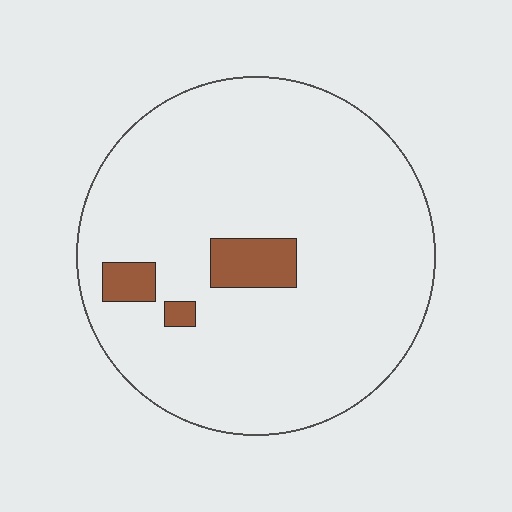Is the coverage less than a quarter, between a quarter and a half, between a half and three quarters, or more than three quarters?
Less than a quarter.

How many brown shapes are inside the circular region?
3.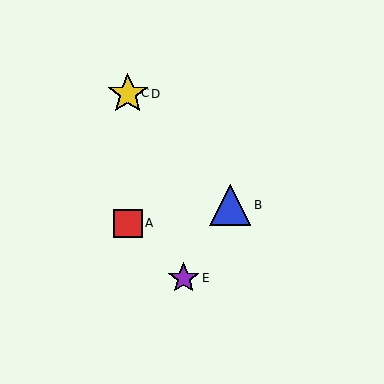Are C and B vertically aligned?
No, C is at x≈128 and B is at x≈230.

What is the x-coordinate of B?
Object B is at x≈230.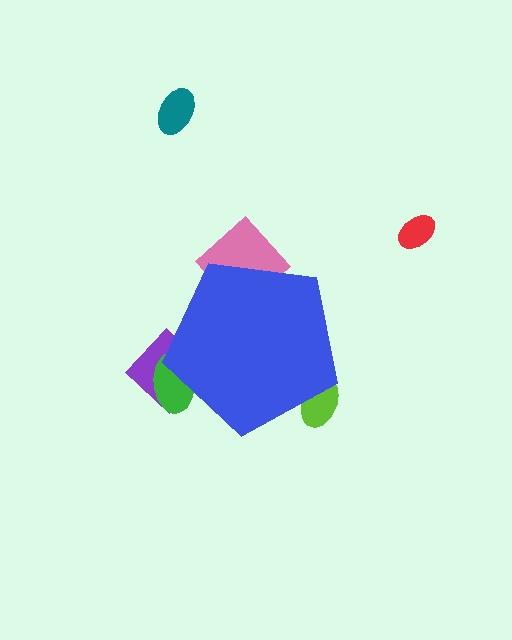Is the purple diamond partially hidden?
Yes, the purple diamond is partially hidden behind the blue pentagon.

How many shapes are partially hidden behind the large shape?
4 shapes are partially hidden.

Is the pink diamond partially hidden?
Yes, the pink diamond is partially hidden behind the blue pentagon.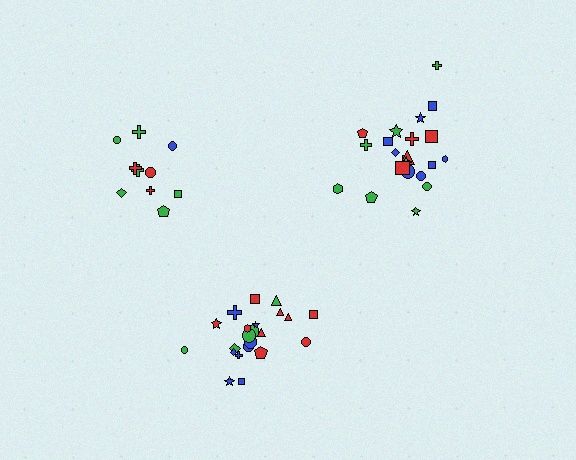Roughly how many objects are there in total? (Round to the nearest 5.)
Roughly 55 objects in total.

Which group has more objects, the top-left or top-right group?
The top-right group.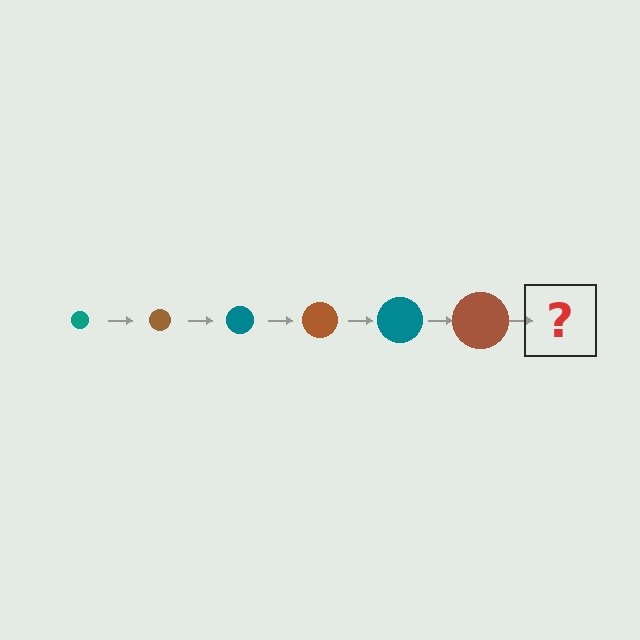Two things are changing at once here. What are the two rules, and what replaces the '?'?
The two rules are that the circle grows larger each step and the color cycles through teal and brown. The '?' should be a teal circle, larger than the previous one.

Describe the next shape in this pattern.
It should be a teal circle, larger than the previous one.